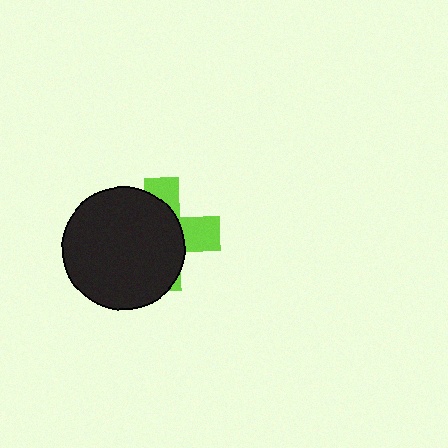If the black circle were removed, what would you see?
You would see the complete lime cross.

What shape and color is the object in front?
The object in front is a black circle.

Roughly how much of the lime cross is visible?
A small part of it is visible (roughly 33%).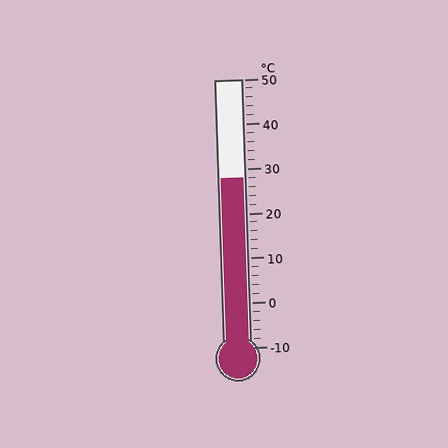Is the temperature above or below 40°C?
The temperature is below 40°C.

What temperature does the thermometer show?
The thermometer shows approximately 28°C.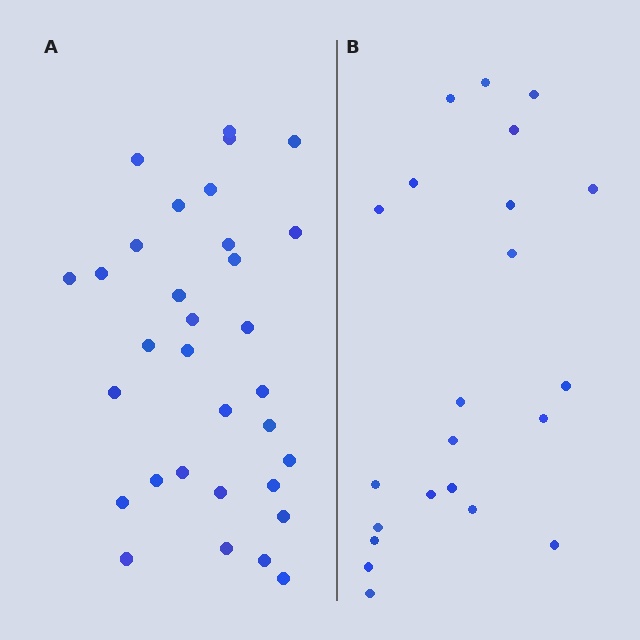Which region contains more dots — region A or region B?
Region A (the left region) has more dots.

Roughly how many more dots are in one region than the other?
Region A has roughly 10 or so more dots than region B.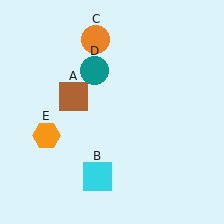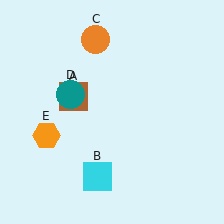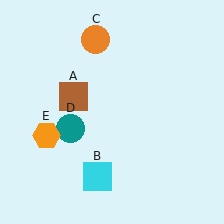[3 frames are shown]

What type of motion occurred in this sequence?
The teal circle (object D) rotated counterclockwise around the center of the scene.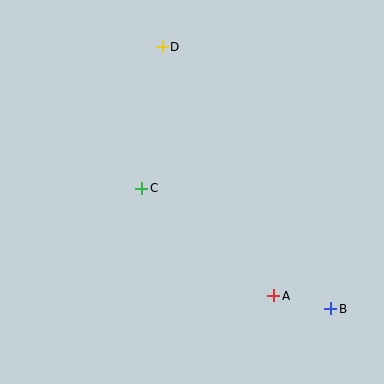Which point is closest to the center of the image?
Point C at (142, 188) is closest to the center.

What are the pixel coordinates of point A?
Point A is at (274, 296).